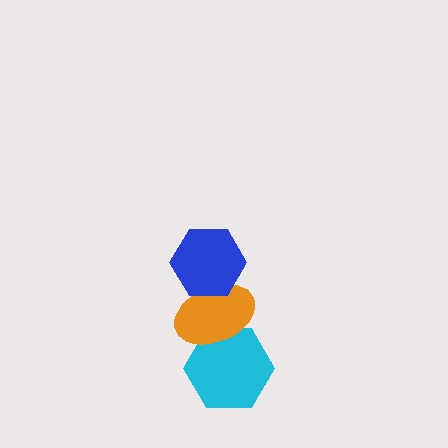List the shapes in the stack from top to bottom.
From top to bottom: the blue hexagon, the orange ellipse, the cyan hexagon.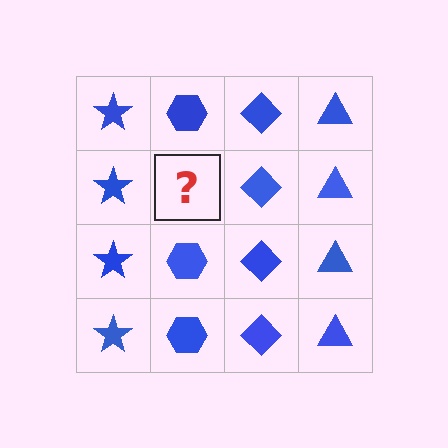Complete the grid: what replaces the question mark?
The question mark should be replaced with a blue hexagon.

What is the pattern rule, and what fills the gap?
The rule is that each column has a consistent shape. The gap should be filled with a blue hexagon.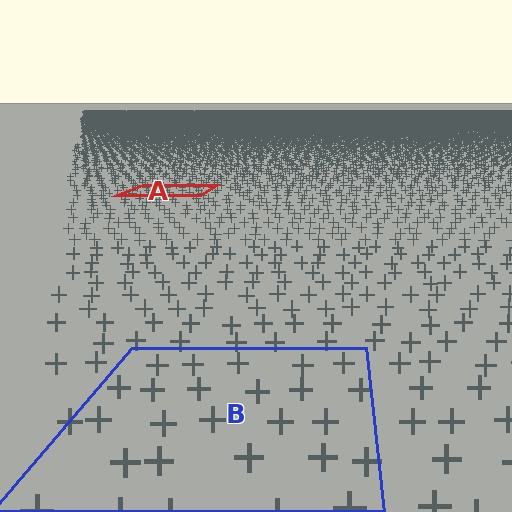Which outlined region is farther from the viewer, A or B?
Region A is farther from the viewer — the texture elements inside it appear smaller and more densely packed.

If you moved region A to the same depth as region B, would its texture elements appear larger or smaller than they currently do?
They would appear larger. At a closer depth, the same texture elements are projected at a bigger on-screen size.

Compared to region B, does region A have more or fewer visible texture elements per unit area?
Region A has more texture elements per unit area — they are packed more densely because it is farther away.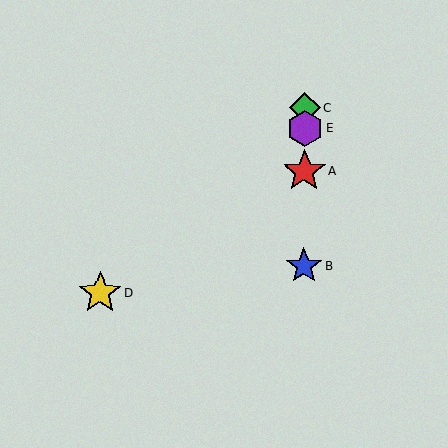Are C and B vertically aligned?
Yes, both are at x≈305.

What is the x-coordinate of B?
Object B is at x≈304.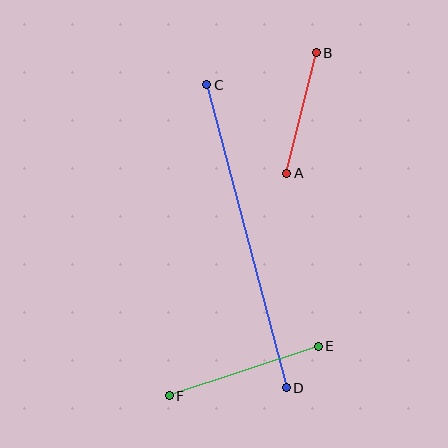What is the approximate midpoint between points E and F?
The midpoint is at approximately (244, 371) pixels.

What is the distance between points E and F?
The distance is approximately 157 pixels.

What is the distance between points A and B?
The distance is approximately 124 pixels.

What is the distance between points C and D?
The distance is approximately 313 pixels.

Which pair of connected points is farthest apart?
Points C and D are farthest apart.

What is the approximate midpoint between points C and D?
The midpoint is at approximately (246, 236) pixels.